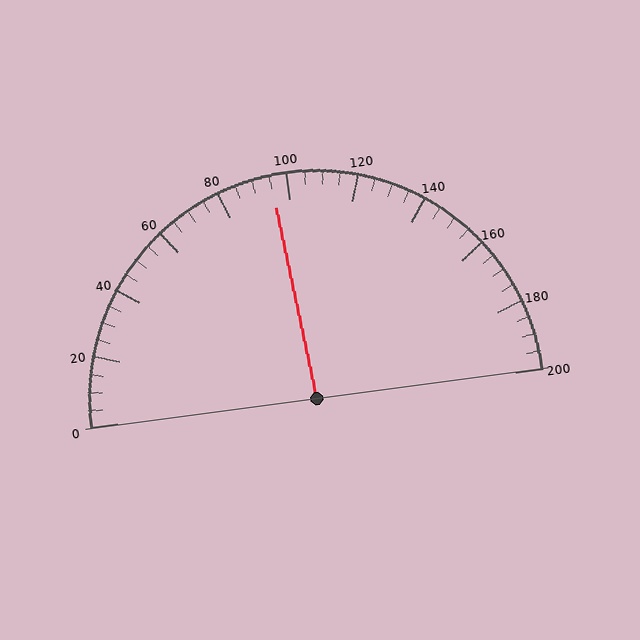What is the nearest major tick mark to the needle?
The nearest major tick mark is 100.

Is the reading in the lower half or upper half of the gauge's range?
The reading is in the lower half of the range (0 to 200).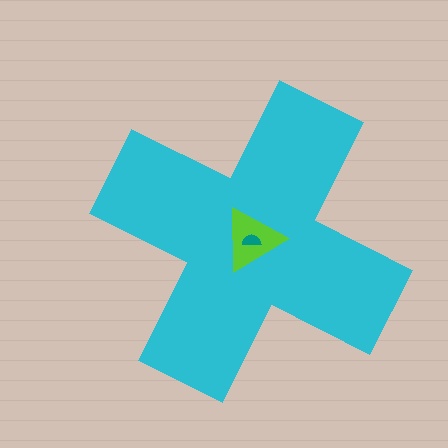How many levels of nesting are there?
3.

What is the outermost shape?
The cyan cross.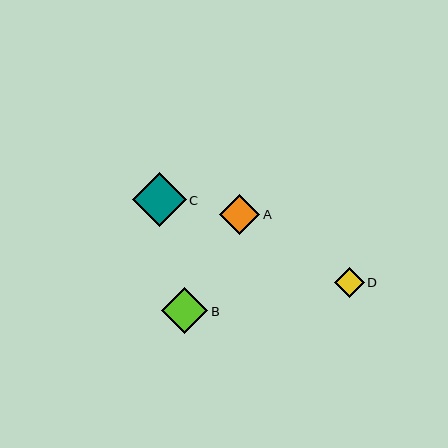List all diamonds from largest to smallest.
From largest to smallest: C, B, A, D.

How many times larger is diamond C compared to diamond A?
Diamond C is approximately 1.3 times the size of diamond A.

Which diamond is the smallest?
Diamond D is the smallest with a size of approximately 30 pixels.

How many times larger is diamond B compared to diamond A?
Diamond B is approximately 1.1 times the size of diamond A.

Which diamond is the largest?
Diamond C is the largest with a size of approximately 54 pixels.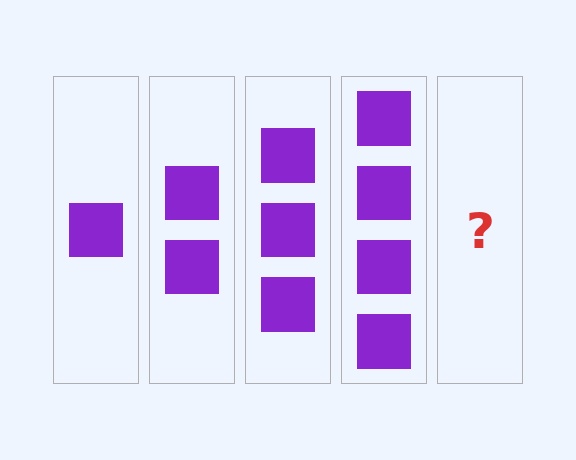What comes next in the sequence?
The next element should be 5 squares.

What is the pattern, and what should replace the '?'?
The pattern is that each step adds one more square. The '?' should be 5 squares.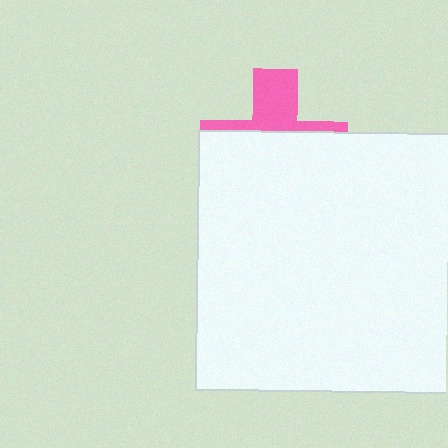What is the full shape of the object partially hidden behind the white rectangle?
The partially hidden object is a pink cross.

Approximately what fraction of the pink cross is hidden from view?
Roughly 67% of the pink cross is hidden behind the white rectangle.